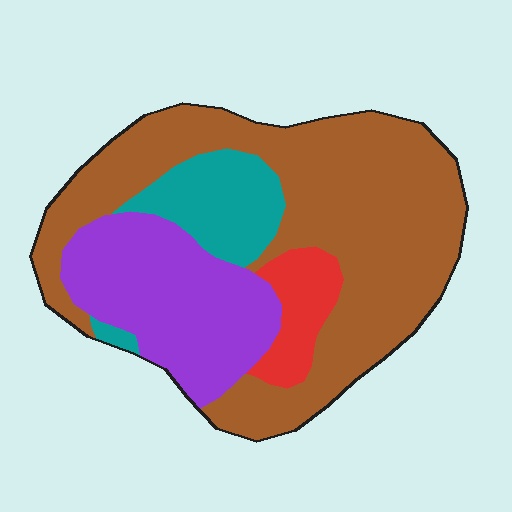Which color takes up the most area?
Brown, at roughly 55%.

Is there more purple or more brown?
Brown.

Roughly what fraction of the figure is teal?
Teal covers around 10% of the figure.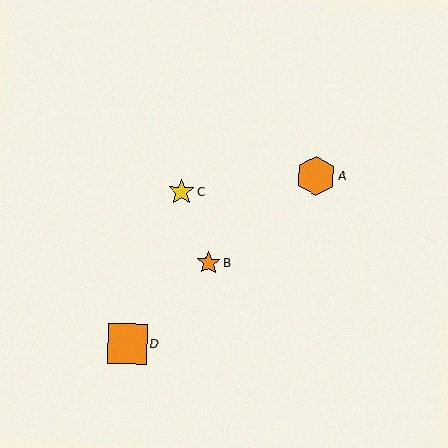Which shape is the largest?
The orange square (labeled D) is the largest.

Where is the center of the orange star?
The center of the orange star is at (208, 263).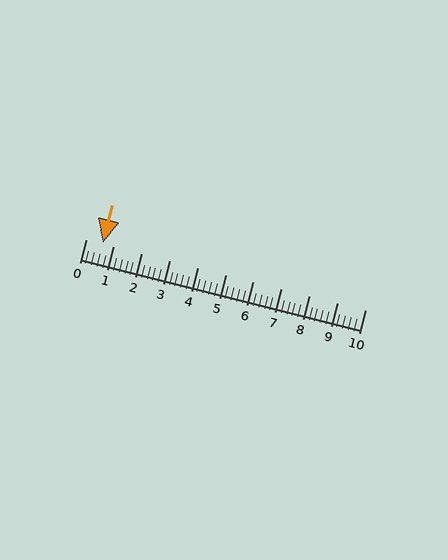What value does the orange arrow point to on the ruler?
The orange arrow points to approximately 0.6.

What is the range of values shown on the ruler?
The ruler shows values from 0 to 10.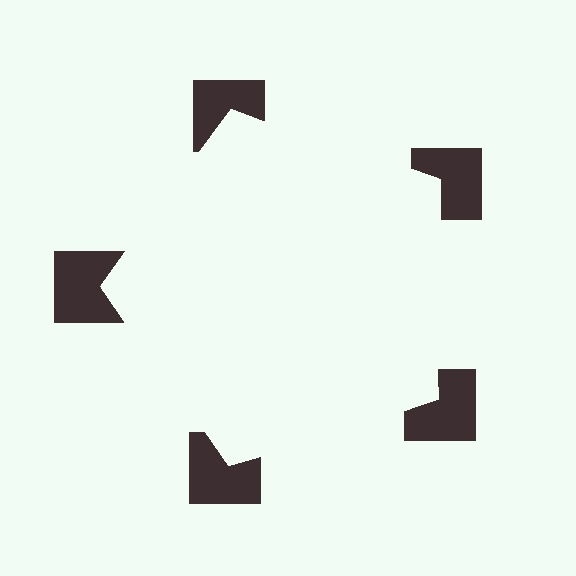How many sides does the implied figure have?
5 sides.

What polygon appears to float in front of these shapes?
An illusory pentagon — its edges are inferred from the aligned wedge cuts in the notched squares, not physically drawn.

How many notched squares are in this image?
There are 5 — one at each vertex of the illusory pentagon.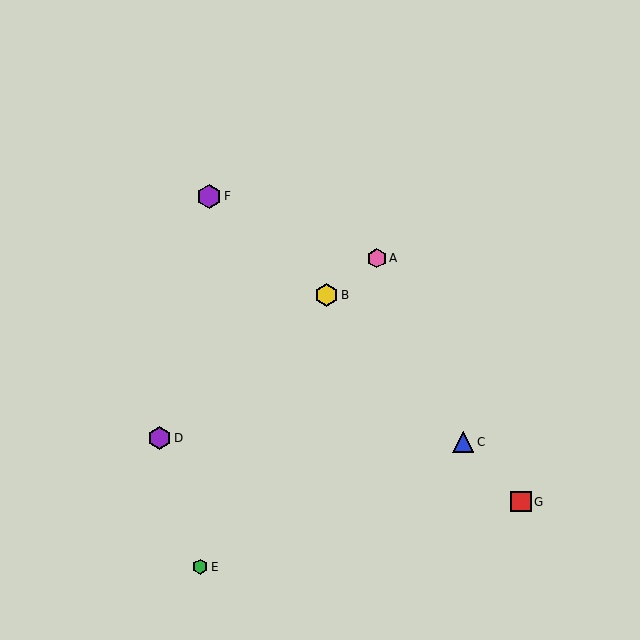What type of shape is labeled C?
Shape C is a blue triangle.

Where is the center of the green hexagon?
The center of the green hexagon is at (200, 567).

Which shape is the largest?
The purple hexagon (labeled F) is the largest.